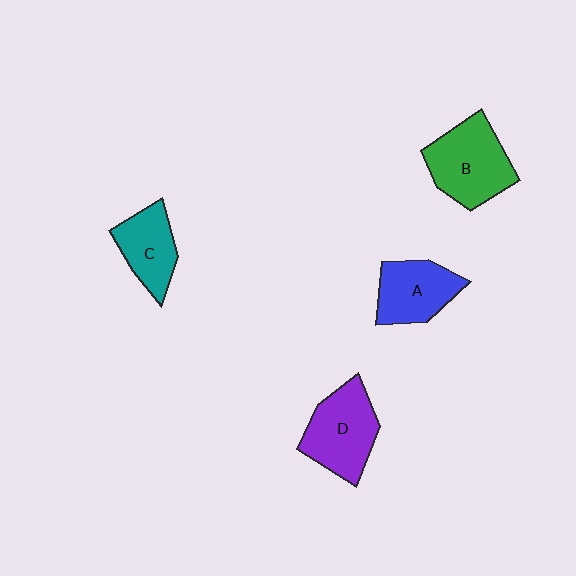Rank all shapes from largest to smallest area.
From largest to smallest: B (green), D (purple), A (blue), C (teal).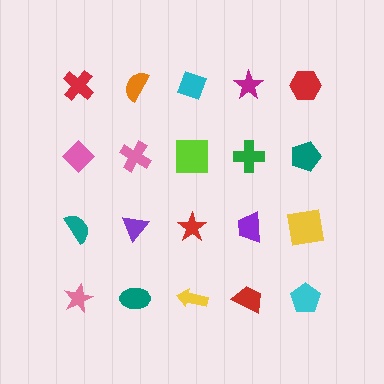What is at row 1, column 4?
A magenta star.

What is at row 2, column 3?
A lime square.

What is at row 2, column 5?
A teal pentagon.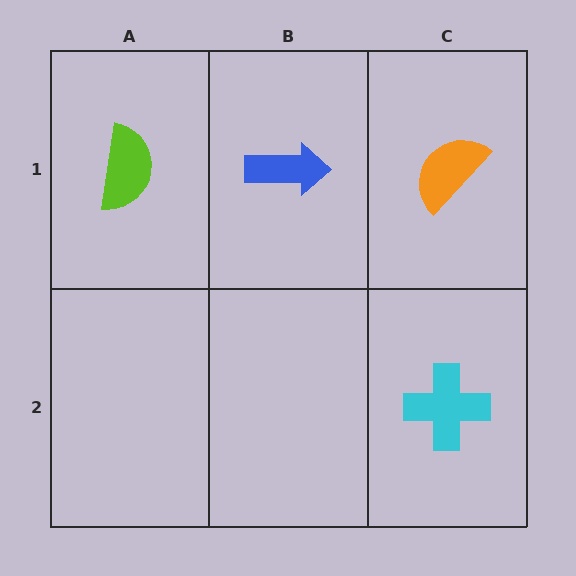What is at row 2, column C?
A cyan cross.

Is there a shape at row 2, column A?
No, that cell is empty.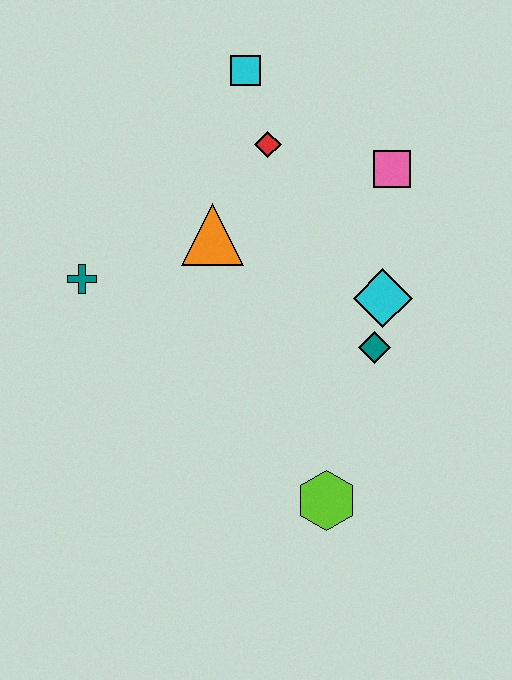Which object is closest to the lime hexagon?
The teal diamond is closest to the lime hexagon.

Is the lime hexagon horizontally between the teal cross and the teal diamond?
Yes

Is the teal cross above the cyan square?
No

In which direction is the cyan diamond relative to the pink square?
The cyan diamond is below the pink square.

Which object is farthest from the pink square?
The lime hexagon is farthest from the pink square.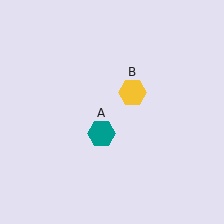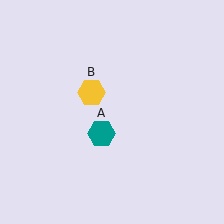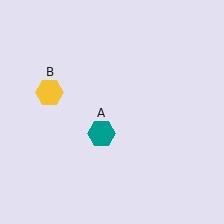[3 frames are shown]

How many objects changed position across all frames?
1 object changed position: yellow hexagon (object B).